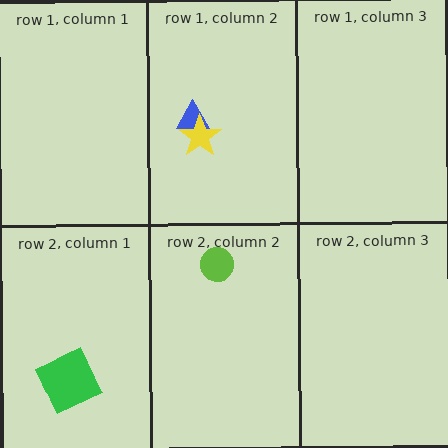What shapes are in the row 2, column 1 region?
The green square.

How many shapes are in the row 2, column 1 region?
1.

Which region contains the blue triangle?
The row 1, column 2 region.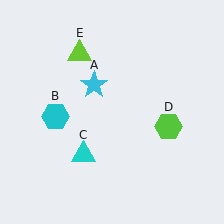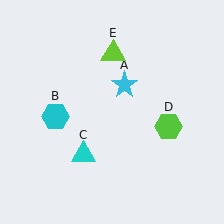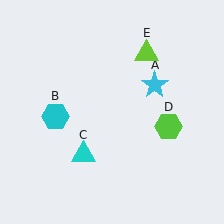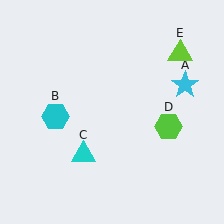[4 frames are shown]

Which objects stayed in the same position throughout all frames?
Cyan hexagon (object B) and cyan triangle (object C) and lime hexagon (object D) remained stationary.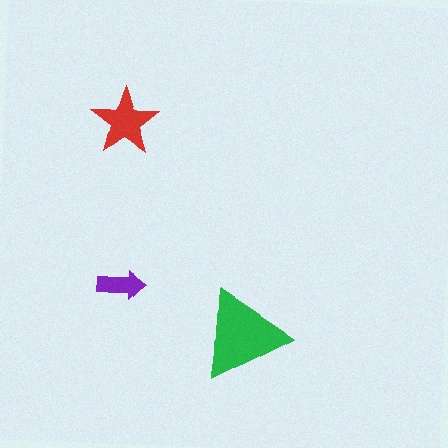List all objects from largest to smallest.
The green triangle, the red star, the purple arrow.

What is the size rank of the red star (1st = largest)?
2nd.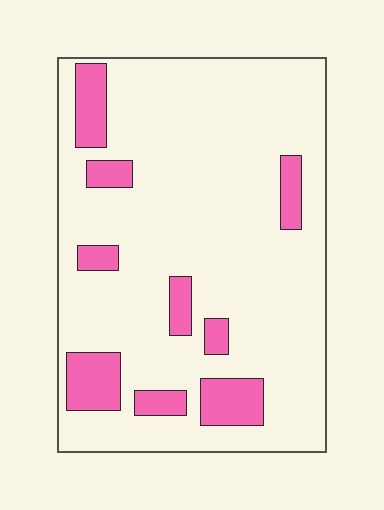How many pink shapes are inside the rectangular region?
9.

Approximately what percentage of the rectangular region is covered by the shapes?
Approximately 15%.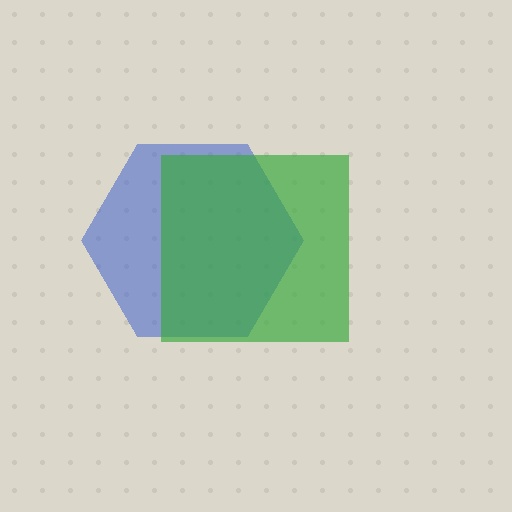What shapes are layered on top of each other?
The layered shapes are: a blue hexagon, a green square.